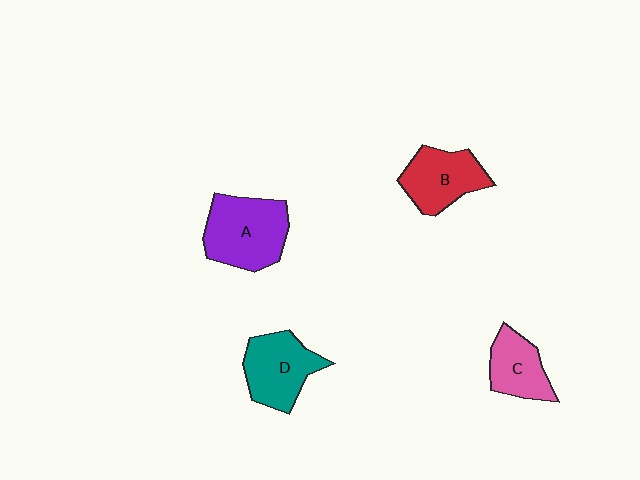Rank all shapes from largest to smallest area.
From largest to smallest: A (purple), D (teal), B (red), C (pink).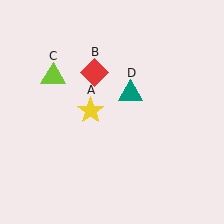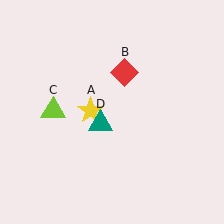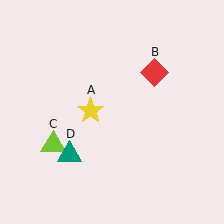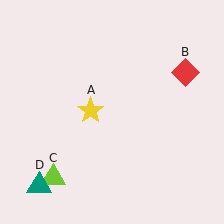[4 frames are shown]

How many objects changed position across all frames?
3 objects changed position: red diamond (object B), lime triangle (object C), teal triangle (object D).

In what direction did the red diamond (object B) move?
The red diamond (object B) moved right.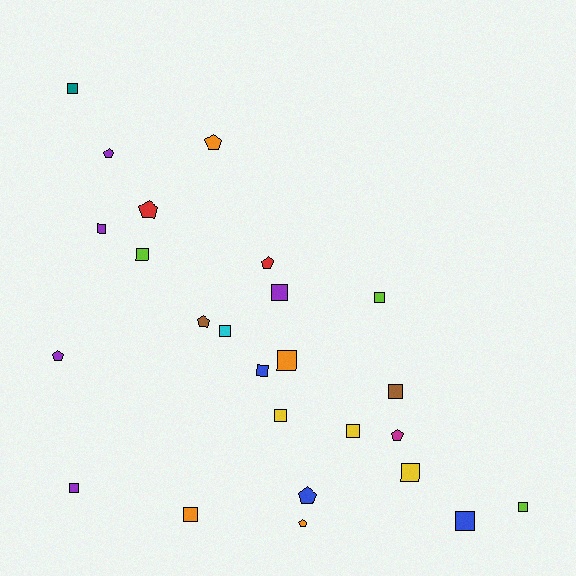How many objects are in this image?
There are 25 objects.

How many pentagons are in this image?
There are 9 pentagons.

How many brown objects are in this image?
There are 2 brown objects.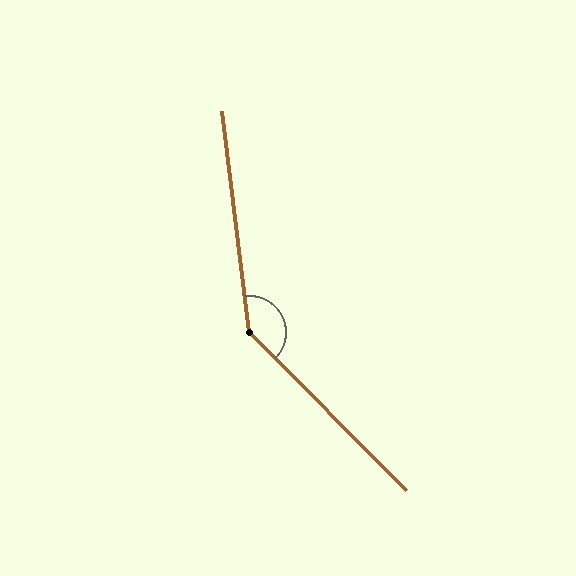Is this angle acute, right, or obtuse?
It is obtuse.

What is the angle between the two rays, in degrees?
Approximately 142 degrees.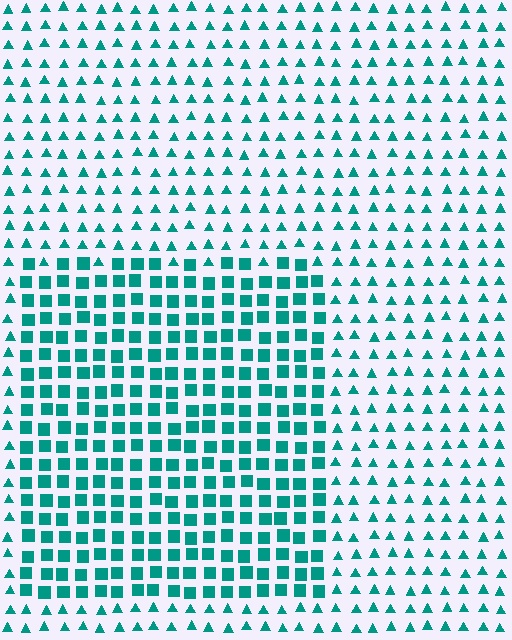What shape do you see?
I see a rectangle.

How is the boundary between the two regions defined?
The boundary is defined by a change in element shape: squares inside vs. triangles outside. All elements share the same color and spacing.